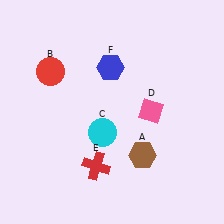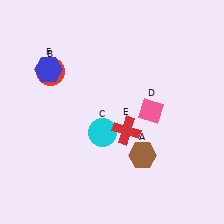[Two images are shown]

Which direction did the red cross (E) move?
The red cross (E) moved up.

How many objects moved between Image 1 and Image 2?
2 objects moved between the two images.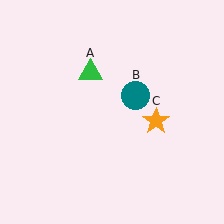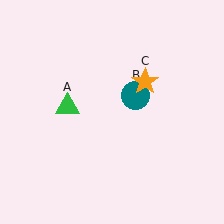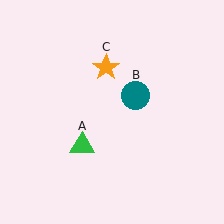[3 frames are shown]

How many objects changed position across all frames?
2 objects changed position: green triangle (object A), orange star (object C).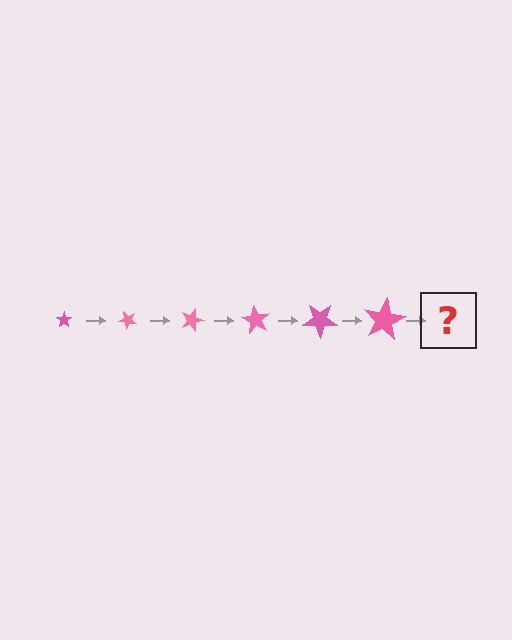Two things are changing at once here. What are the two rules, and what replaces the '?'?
The two rules are that the star grows larger each step and it rotates 45 degrees each step. The '?' should be a star, larger than the previous one and rotated 270 degrees from the start.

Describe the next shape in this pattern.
It should be a star, larger than the previous one and rotated 270 degrees from the start.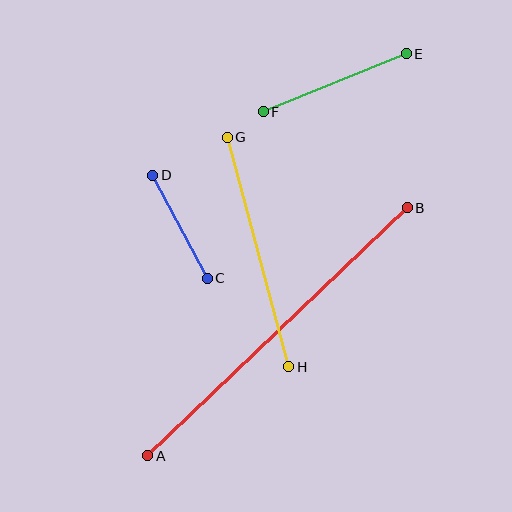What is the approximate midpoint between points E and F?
The midpoint is at approximately (335, 83) pixels.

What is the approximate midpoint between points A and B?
The midpoint is at approximately (278, 332) pixels.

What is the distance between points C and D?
The distance is approximately 116 pixels.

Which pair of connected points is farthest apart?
Points A and B are farthest apart.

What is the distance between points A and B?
The distance is approximately 359 pixels.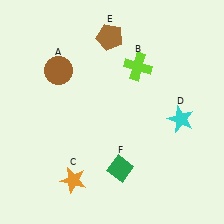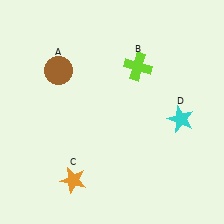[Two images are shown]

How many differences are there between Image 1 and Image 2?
There are 2 differences between the two images.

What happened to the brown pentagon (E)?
The brown pentagon (E) was removed in Image 2. It was in the top-left area of Image 1.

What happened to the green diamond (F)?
The green diamond (F) was removed in Image 2. It was in the bottom-right area of Image 1.